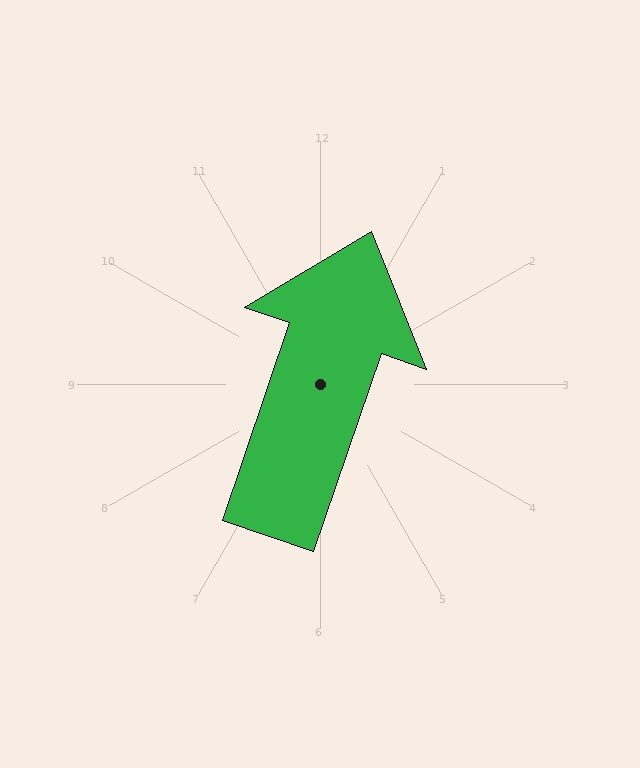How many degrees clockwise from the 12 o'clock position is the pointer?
Approximately 19 degrees.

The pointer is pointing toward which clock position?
Roughly 1 o'clock.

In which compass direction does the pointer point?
North.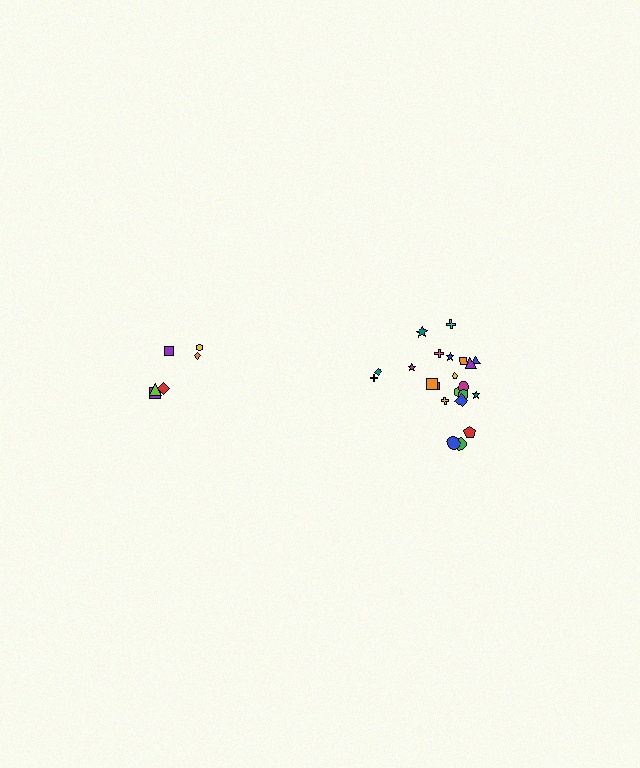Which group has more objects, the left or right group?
The right group.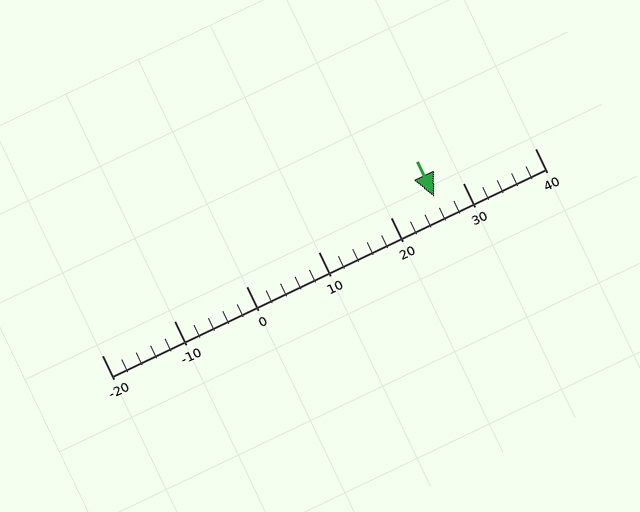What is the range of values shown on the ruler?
The ruler shows values from -20 to 40.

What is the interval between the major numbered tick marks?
The major tick marks are spaced 10 units apart.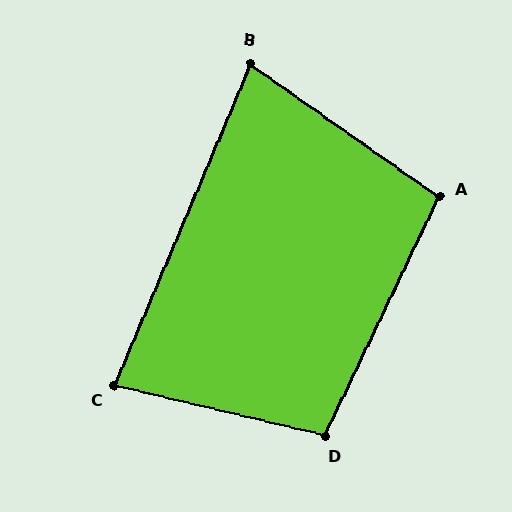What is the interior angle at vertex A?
Approximately 100 degrees (obtuse).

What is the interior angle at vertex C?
Approximately 80 degrees (acute).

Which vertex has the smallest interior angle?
B, at approximately 78 degrees.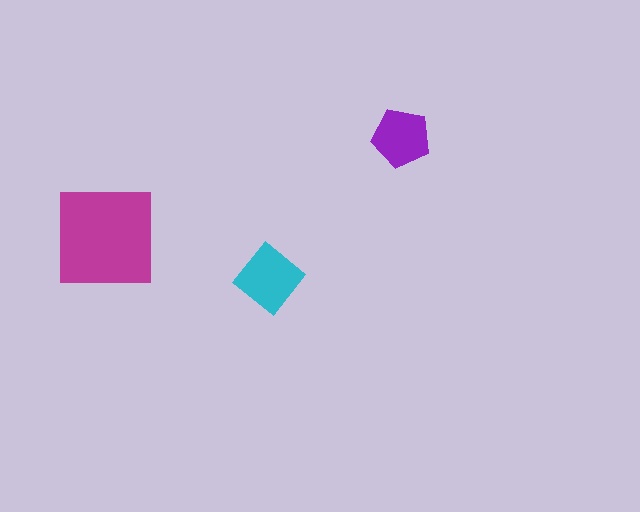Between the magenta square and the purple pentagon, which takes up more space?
The magenta square.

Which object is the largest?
The magenta square.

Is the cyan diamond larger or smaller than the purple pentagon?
Larger.